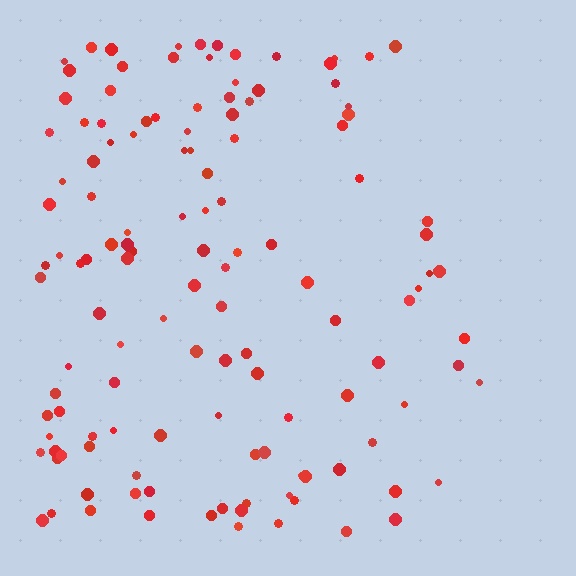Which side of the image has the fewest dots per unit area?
The right.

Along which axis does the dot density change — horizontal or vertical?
Horizontal.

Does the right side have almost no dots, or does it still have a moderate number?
Still a moderate number, just noticeably fewer than the left.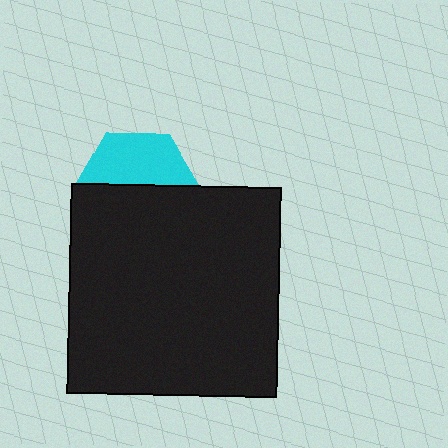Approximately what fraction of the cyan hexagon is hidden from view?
Roughly 55% of the cyan hexagon is hidden behind the black square.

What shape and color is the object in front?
The object in front is a black square.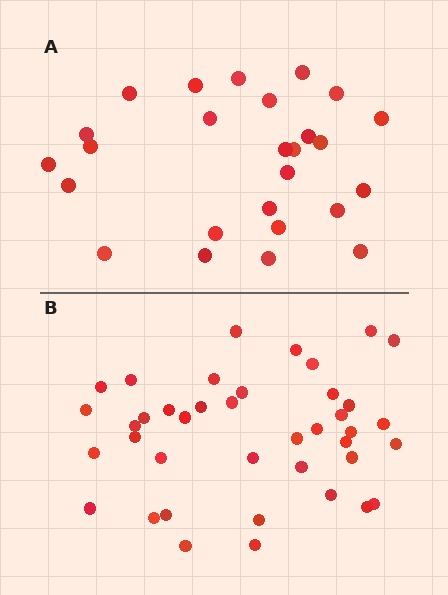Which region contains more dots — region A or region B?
Region B (the bottom region) has more dots.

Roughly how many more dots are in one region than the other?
Region B has approximately 15 more dots than region A.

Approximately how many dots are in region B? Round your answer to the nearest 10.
About 40 dots.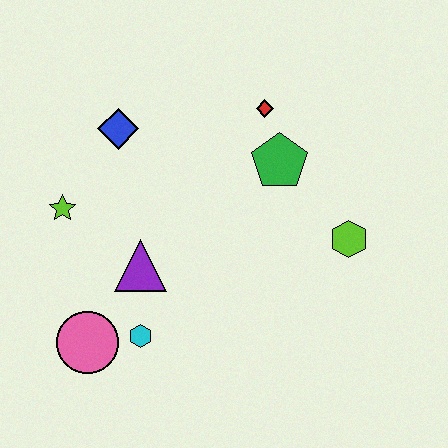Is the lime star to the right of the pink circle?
No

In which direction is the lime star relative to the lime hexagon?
The lime star is to the left of the lime hexagon.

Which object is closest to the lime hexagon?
The green pentagon is closest to the lime hexagon.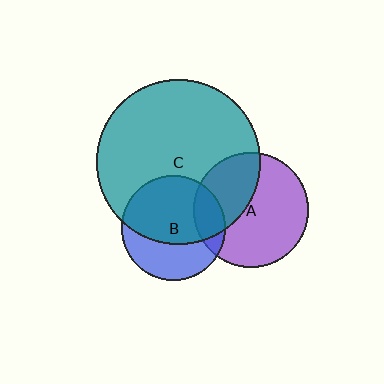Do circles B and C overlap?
Yes.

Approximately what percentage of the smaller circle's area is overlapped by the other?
Approximately 60%.